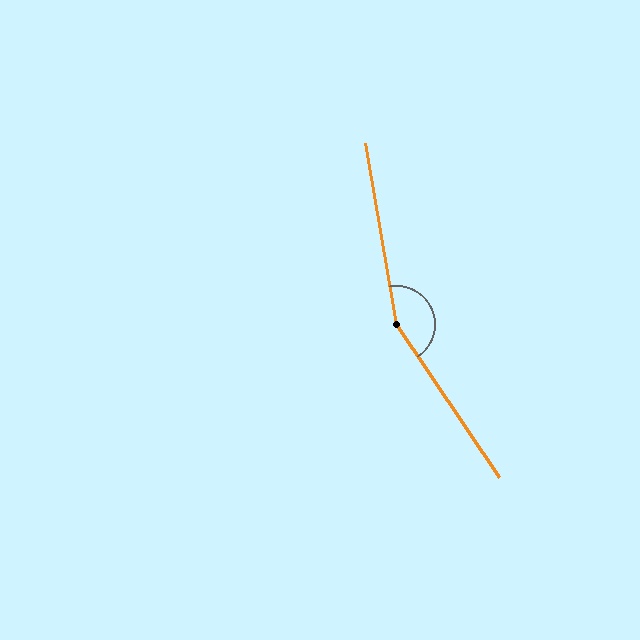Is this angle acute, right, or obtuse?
It is obtuse.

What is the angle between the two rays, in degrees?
Approximately 156 degrees.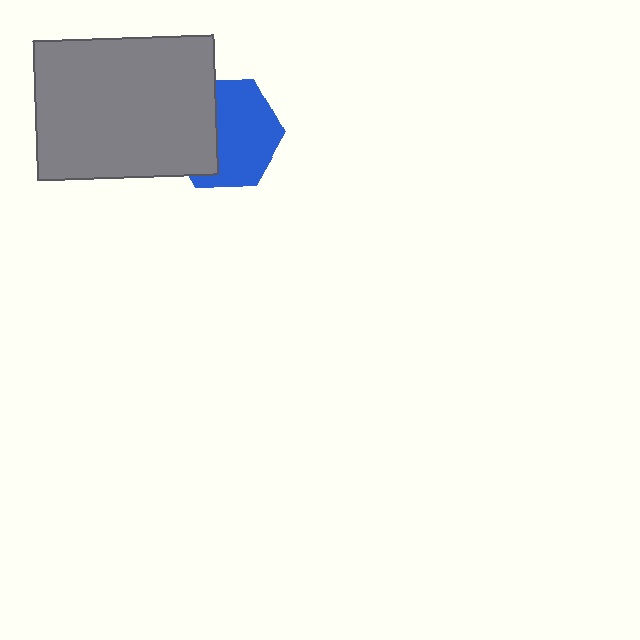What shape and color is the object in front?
The object in front is a gray rectangle.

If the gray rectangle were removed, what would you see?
You would see the complete blue hexagon.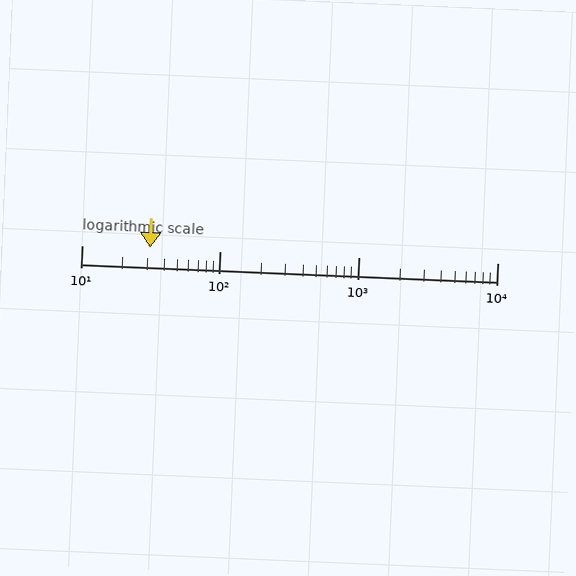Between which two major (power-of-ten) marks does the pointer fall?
The pointer is between 10 and 100.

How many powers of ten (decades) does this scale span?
The scale spans 3 decades, from 10 to 10000.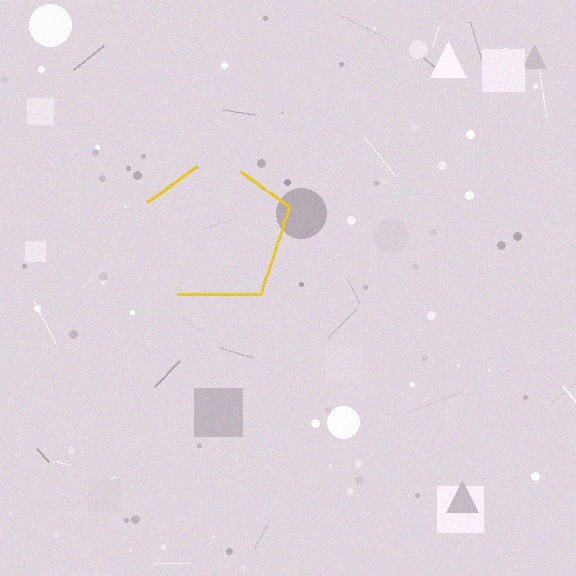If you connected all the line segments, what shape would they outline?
They would outline a pentagon.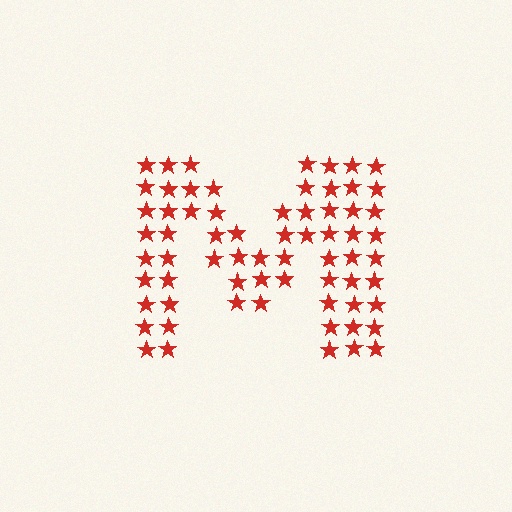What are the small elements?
The small elements are stars.